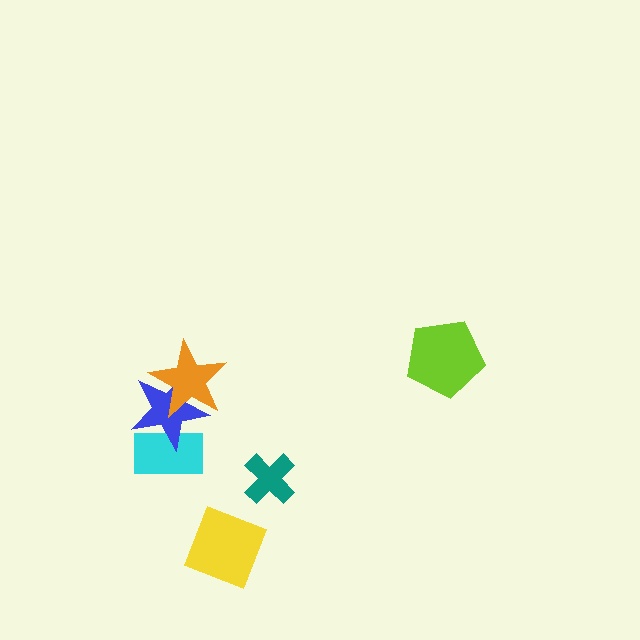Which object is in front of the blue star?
The orange star is in front of the blue star.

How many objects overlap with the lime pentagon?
0 objects overlap with the lime pentagon.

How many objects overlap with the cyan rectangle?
1 object overlaps with the cyan rectangle.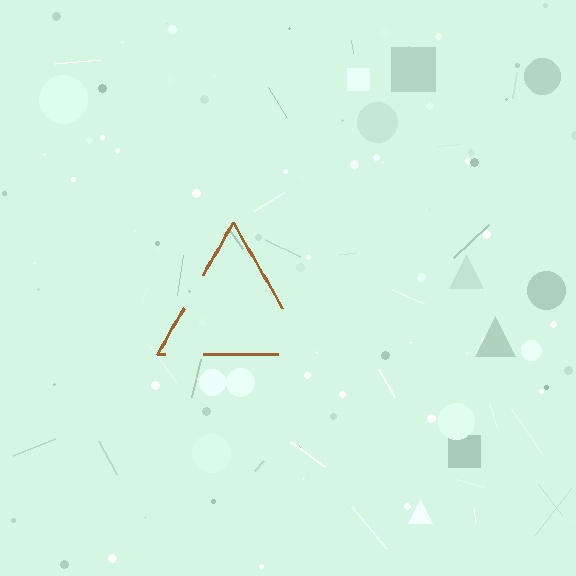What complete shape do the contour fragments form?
The contour fragments form a triangle.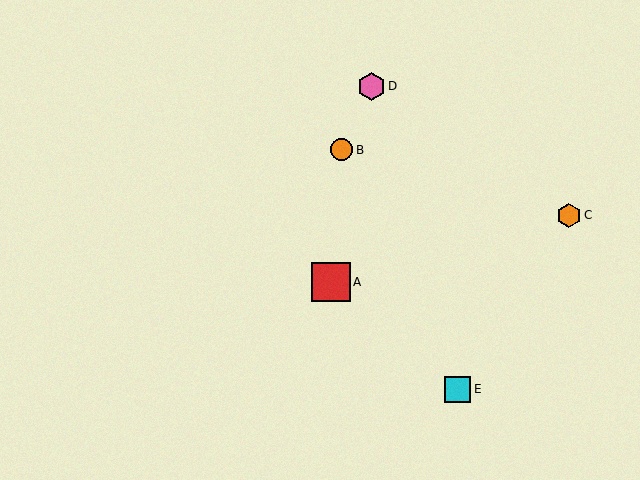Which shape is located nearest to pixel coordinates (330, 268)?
The red square (labeled A) at (331, 282) is nearest to that location.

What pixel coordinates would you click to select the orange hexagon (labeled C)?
Click at (569, 215) to select the orange hexagon C.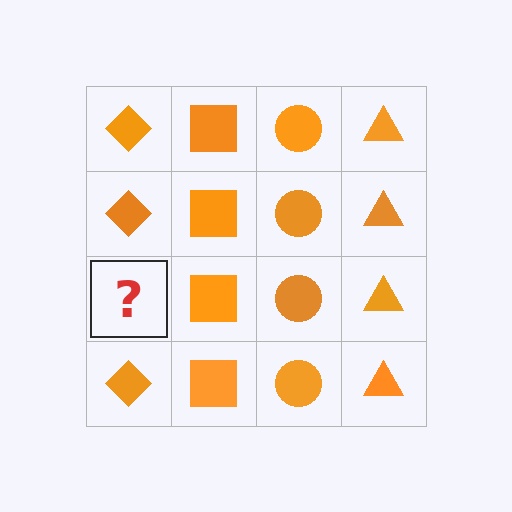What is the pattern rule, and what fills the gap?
The rule is that each column has a consistent shape. The gap should be filled with an orange diamond.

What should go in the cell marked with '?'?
The missing cell should contain an orange diamond.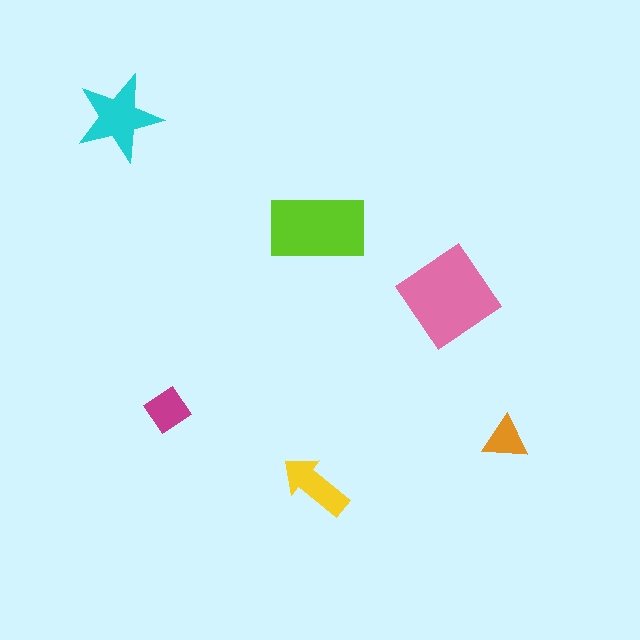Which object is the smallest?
The orange triangle.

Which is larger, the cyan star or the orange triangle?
The cyan star.